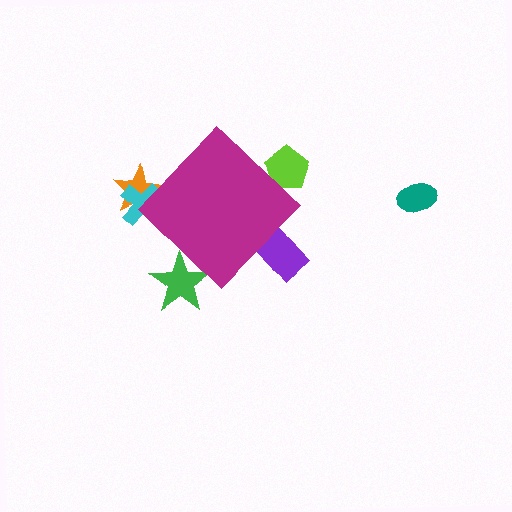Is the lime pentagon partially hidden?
Yes, the lime pentagon is partially hidden behind the magenta diamond.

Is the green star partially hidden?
Yes, the green star is partially hidden behind the magenta diamond.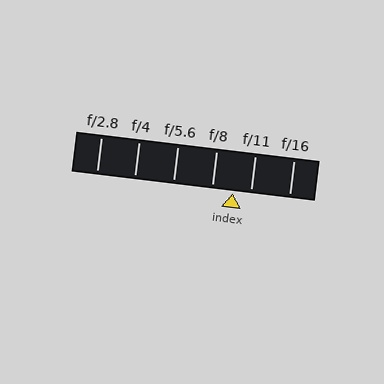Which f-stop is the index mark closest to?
The index mark is closest to f/11.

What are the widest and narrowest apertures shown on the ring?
The widest aperture shown is f/2.8 and the narrowest is f/16.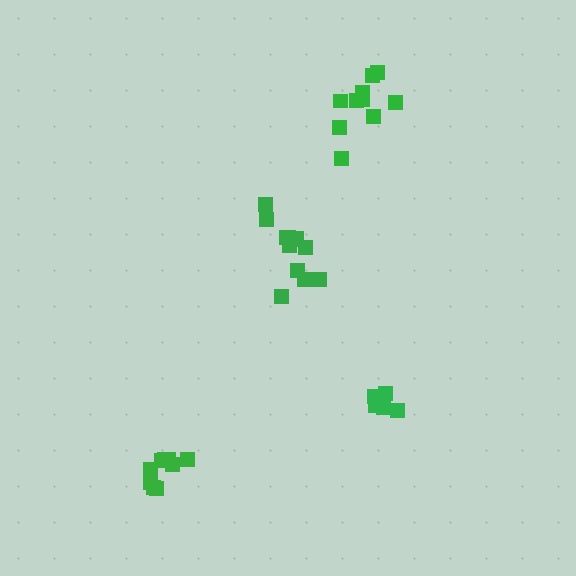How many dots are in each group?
Group 1: 12 dots, Group 2: 9 dots, Group 3: 6 dots, Group 4: 10 dots (37 total).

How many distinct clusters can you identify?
There are 4 distinct clusters.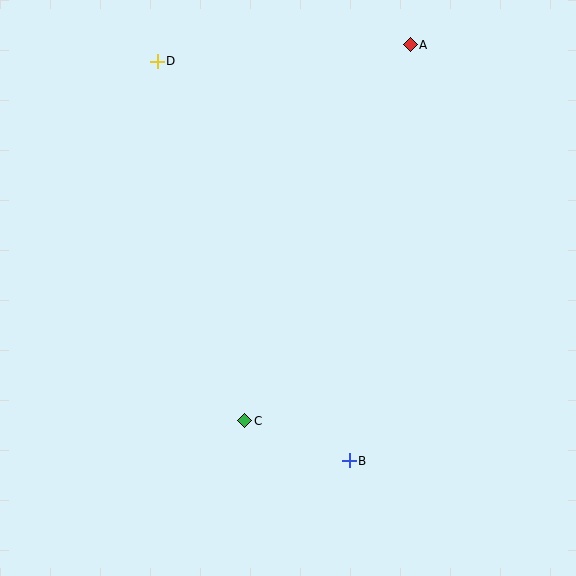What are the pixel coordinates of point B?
Point B is at (349, 461).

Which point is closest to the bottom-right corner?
Point B is closest to the bottom-right corner.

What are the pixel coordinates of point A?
Point A is at (410, 45).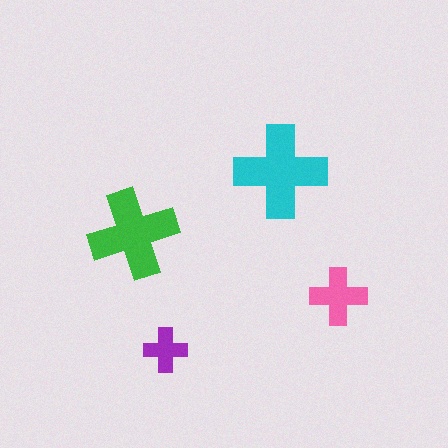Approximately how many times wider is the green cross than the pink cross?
About 1.5 times wider.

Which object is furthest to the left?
The green cross is leftmost.